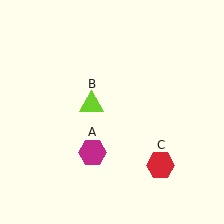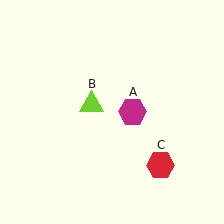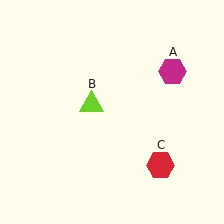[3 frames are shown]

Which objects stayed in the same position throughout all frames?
Lime triangle (object B) and red hexagon (object C) remained stationary.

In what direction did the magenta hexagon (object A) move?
The magenta hexagon (object A) moved up and to the right.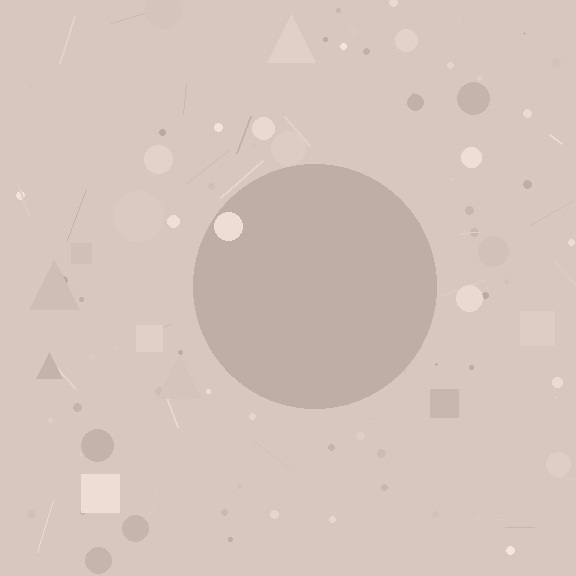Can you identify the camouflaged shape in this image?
The camouflaged shape is a circle.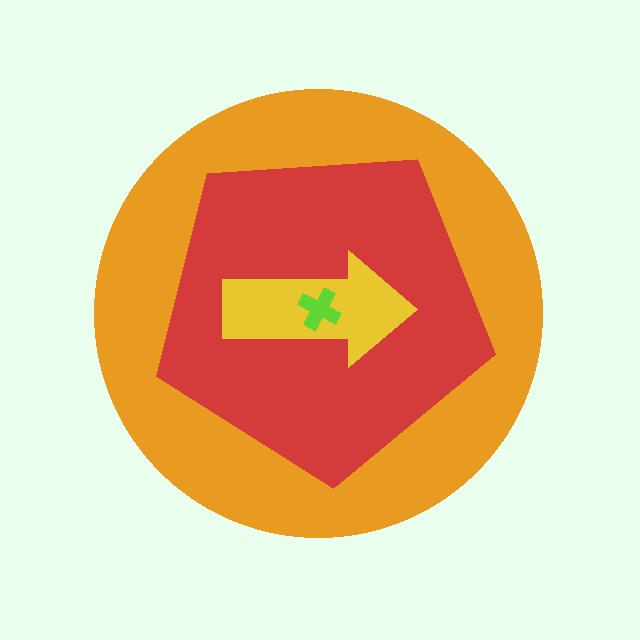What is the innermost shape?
The lime cross.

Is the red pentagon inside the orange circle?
Yes.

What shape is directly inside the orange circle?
The red pentagon.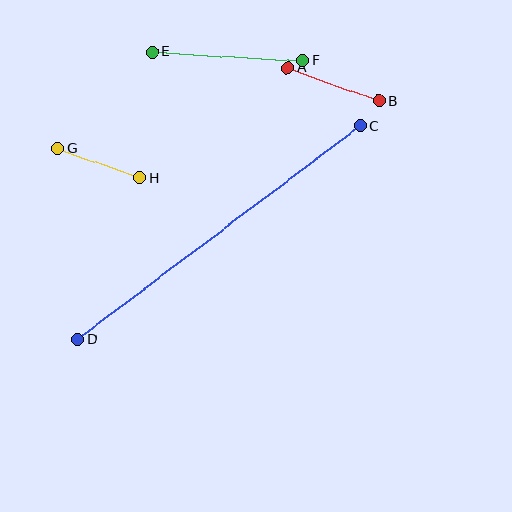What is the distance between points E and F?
The distance is approximately 151 pixels.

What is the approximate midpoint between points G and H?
The midpoint is at approximately (99, 163) pixels.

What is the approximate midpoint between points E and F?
The midpoint is at approximately (227, 56) pixels.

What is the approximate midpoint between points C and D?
The midpoint is at approximately (219, 232) pixels.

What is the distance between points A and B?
The distance is approximately 97 pixels.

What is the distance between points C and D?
The distance is approximately 353 pixels.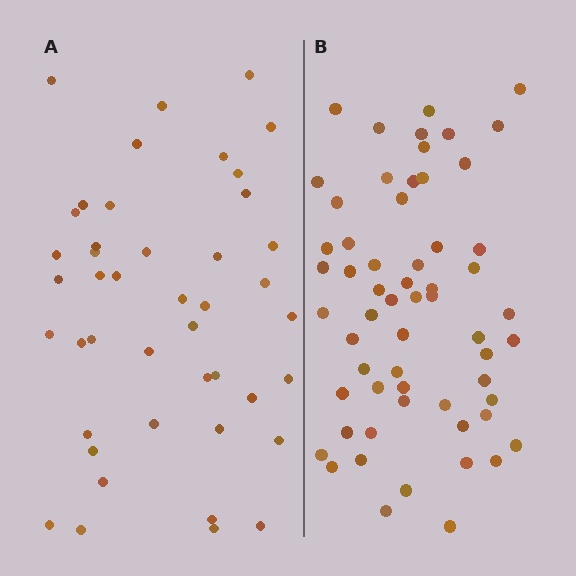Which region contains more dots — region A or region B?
Region B (the right region) has more dots.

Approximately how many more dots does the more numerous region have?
Region B has approximately 15 more dots than region A.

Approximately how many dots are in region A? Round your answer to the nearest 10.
About 40 dots. (The exact count is 44, which rounds to 40.)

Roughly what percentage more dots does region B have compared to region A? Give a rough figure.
About 35% more.